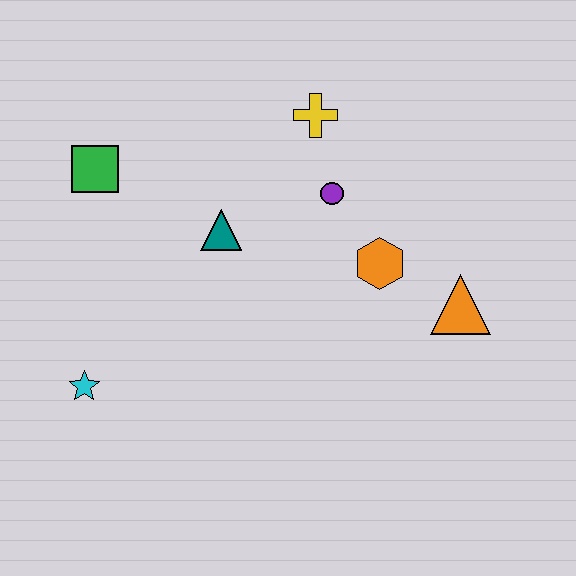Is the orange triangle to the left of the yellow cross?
No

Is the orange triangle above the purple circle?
No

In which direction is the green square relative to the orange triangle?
The green square is to the left of the orange triangle.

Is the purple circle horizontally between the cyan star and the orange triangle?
Yes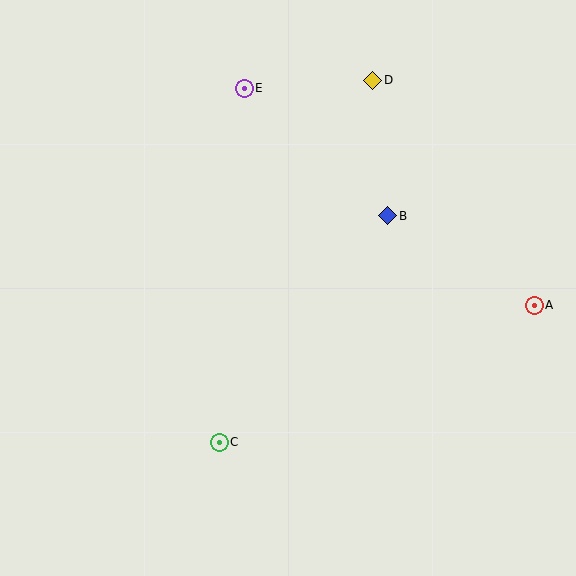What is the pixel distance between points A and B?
The distance between A and B is 171 pixels.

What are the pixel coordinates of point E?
Point E is at (244, 88).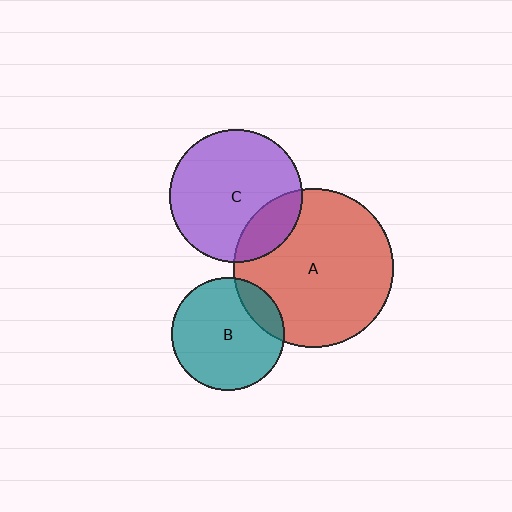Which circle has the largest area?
Circle A (red).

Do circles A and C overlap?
Yes.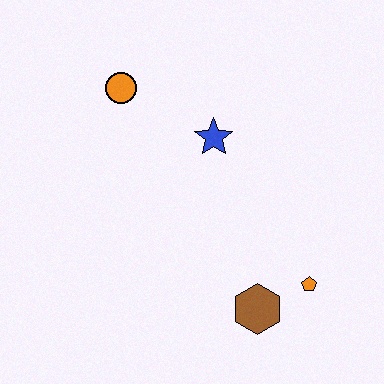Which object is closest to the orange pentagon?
The brown hexagon is closest to the orange pentagon.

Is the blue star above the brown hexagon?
Yes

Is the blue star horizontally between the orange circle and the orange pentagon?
Yes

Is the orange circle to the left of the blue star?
Yes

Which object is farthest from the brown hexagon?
The orange circle is farthest from the brown hexagon.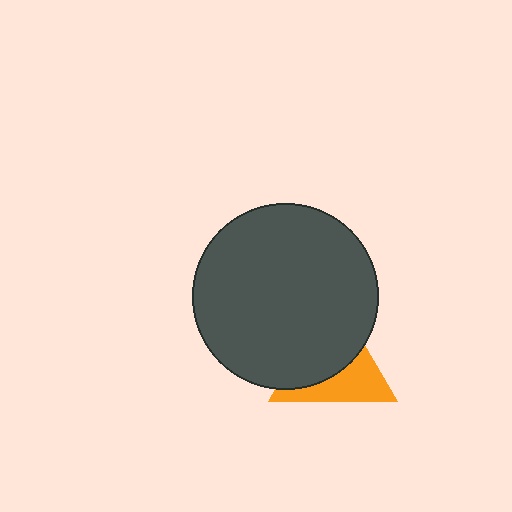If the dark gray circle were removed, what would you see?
You would see the complete orange triangle.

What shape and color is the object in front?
The object in front is a dark gray circle.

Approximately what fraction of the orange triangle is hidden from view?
Roughly 58% of the orange triangle is hidden behind the dark gray circle.